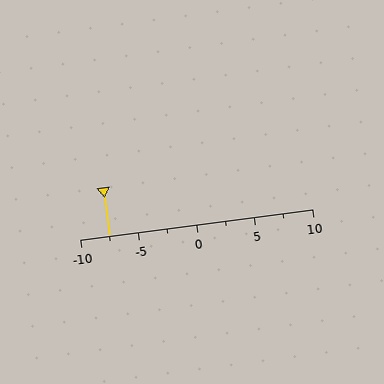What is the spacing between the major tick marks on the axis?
The major ticks are spaced 5 apart.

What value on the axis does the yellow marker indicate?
The marker indicates approximately -7.5.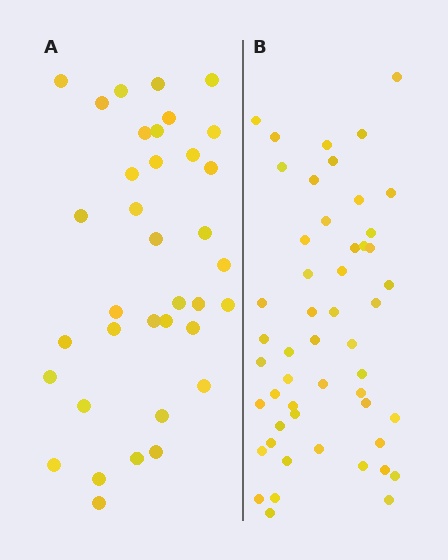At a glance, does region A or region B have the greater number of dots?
Region B (the right region) has more dots.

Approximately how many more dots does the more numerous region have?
Region B has approximately 15 more dots than region A.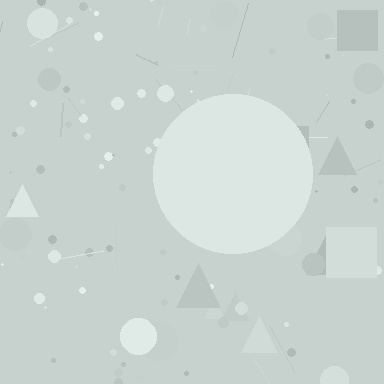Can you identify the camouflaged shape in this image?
The camouflaged shape is a circle.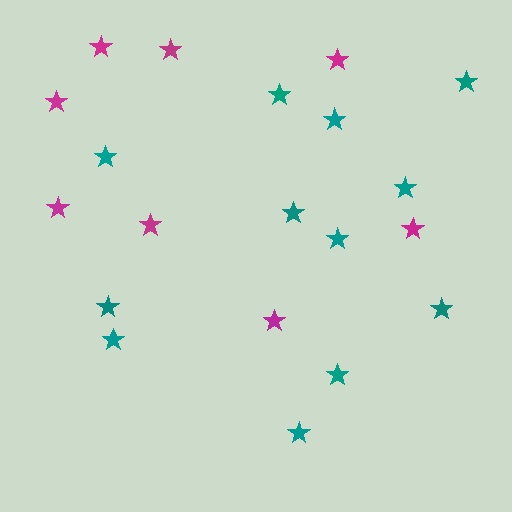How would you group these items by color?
There are 2 groups: one group of magenta stars (8) and one group of teal stars (12).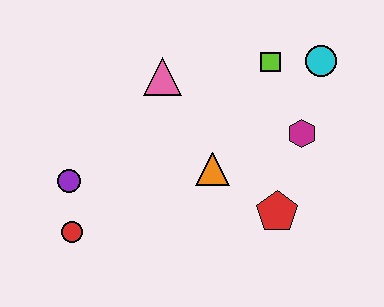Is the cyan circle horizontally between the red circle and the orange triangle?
No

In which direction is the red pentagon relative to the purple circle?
The red pentagon is to the right of the purple circle.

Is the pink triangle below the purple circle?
No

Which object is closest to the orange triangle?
The red pentagon is closest to the orange triangle.